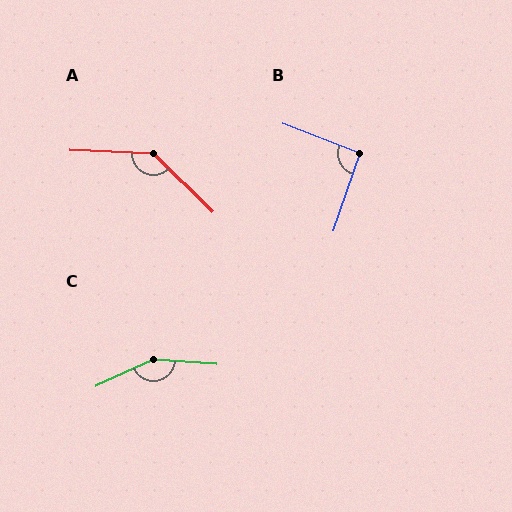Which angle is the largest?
C, at approximately 151 degrees.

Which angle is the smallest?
B, at approximately 92 degrees.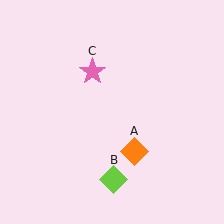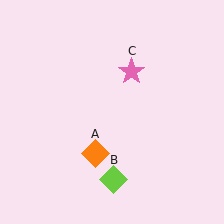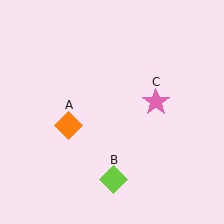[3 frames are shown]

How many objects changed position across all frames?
2 objects changed position: orange diamond (object A), pink star (object C).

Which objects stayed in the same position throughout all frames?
Lime diamond (object B) remained stationary.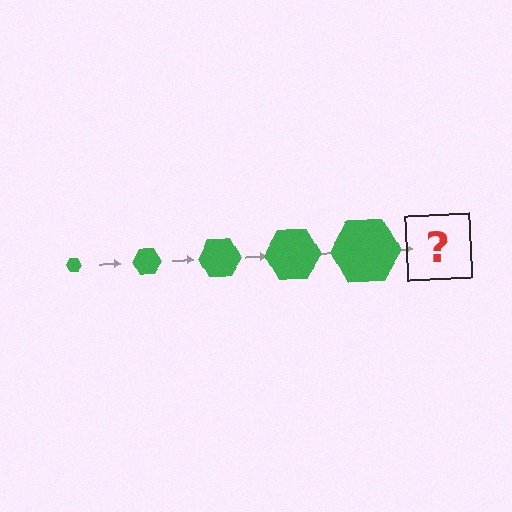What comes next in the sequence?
The next element should be a green hexagon, larger than the previous one.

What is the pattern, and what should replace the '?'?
The pattern is that the hexagon gets progressively larger each step. The '?' should be a green hexagon, larger than the previous one.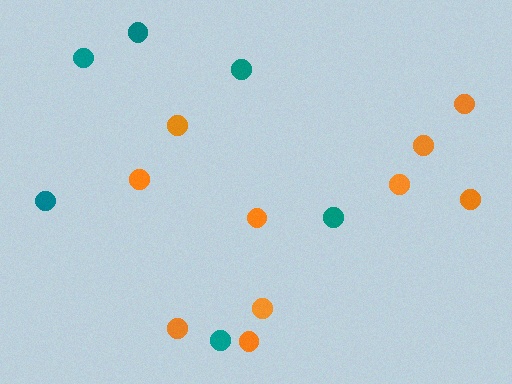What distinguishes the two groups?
There are 2 groups: one group of teal circles (6) and one group of orange circles (10).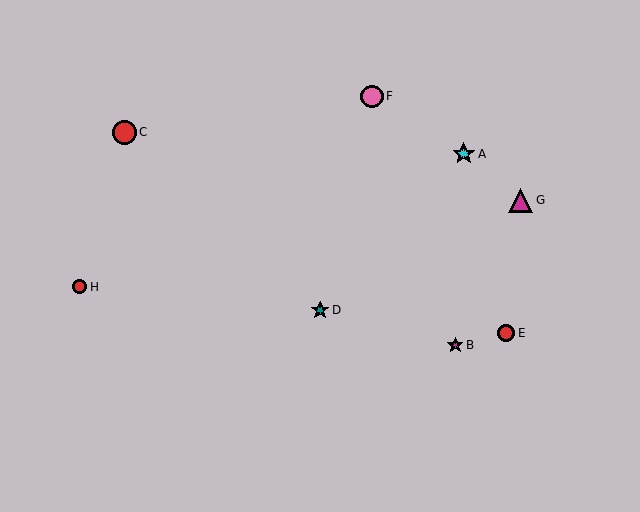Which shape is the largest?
The magenta triangle (labeled G) is the largest.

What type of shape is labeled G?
Shape G is a magenta triangle.